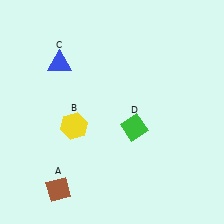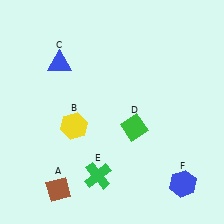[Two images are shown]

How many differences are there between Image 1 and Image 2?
There are 2 differences between the two images.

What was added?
A green cross (E), a blue hexagon (F) were added in Image 2.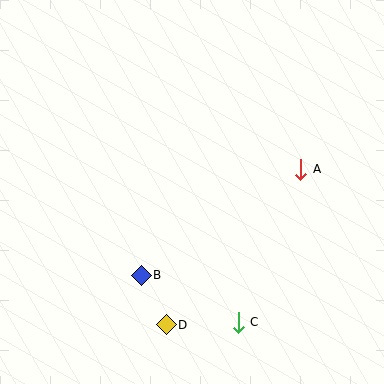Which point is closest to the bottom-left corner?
Point D is closest to the bottom-left corner.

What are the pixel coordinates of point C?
Point C is at (238, 322).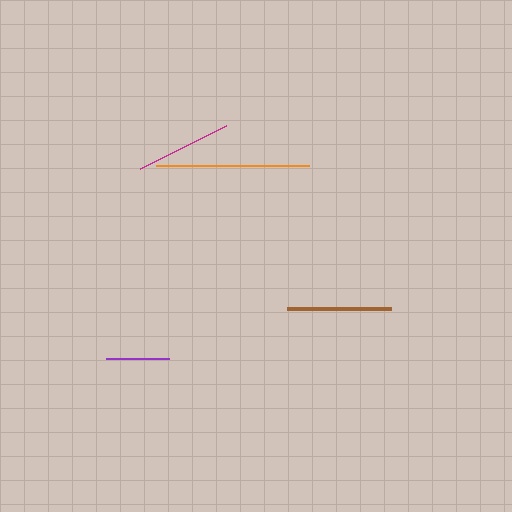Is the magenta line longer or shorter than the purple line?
The magenta line is longer than the purple line.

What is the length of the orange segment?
The orange segment is approximately 153 pixels long.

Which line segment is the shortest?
The purple line is the shortest at approximately 63 pixels.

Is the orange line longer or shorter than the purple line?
The orange line is longer than the purple line.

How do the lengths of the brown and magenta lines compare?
The brown and magenta lines are approximately the same length.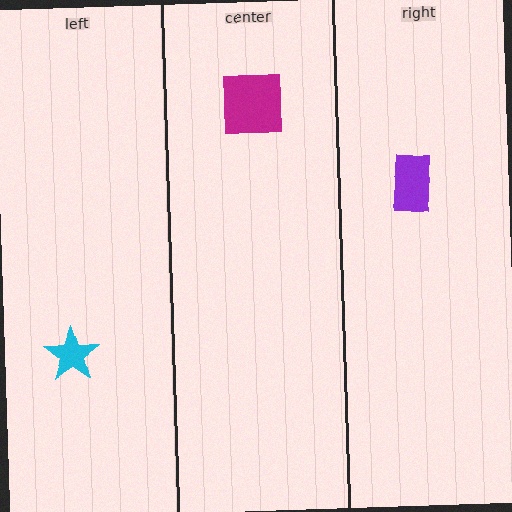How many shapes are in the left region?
1.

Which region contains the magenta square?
The center region.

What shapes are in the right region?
The purple rectangle.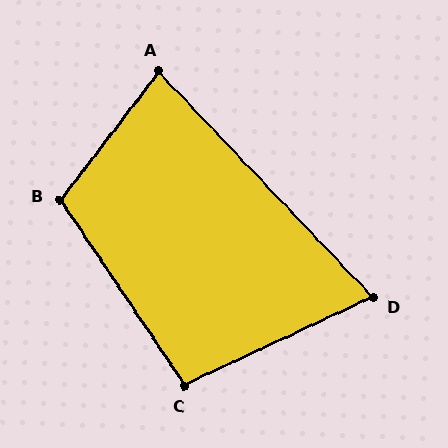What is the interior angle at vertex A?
Approximately 81 degrees (acute).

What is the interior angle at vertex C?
Approximately 99 degrees (obtuse).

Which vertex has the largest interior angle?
B, at approximately 109 degrees.